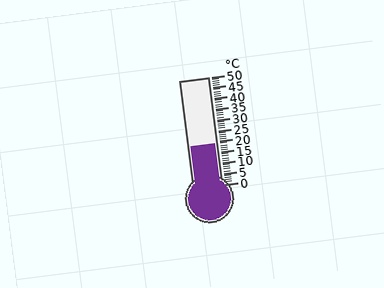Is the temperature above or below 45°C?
The temperature is below 45°C.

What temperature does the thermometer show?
The thermometer shows approximately 19°C.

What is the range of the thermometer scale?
The thermometer scale ranges from 0°C to 50°C.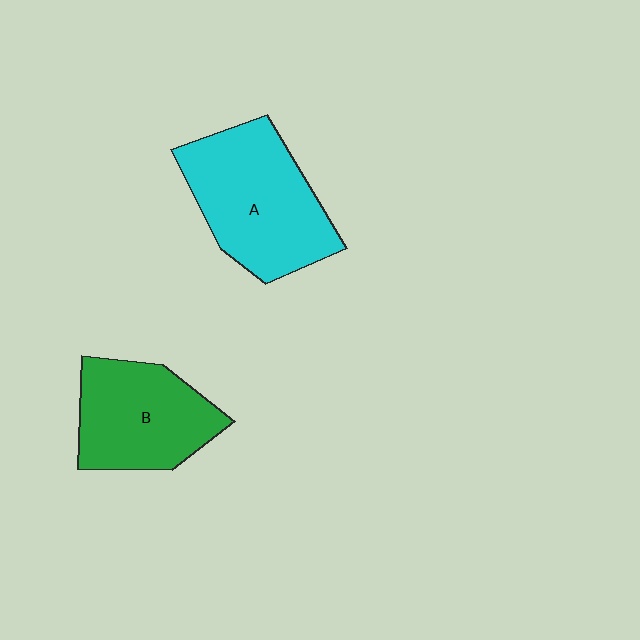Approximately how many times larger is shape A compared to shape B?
Approximately 1.2 times.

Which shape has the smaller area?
Shape B (green).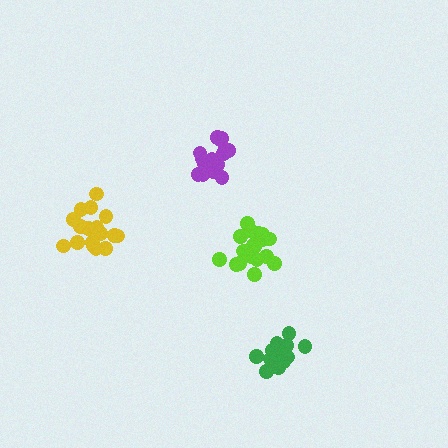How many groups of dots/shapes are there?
There are 4 groups.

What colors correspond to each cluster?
The clusters are colored: purple, yellow, lime, green.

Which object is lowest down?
The green cluster is bottommost.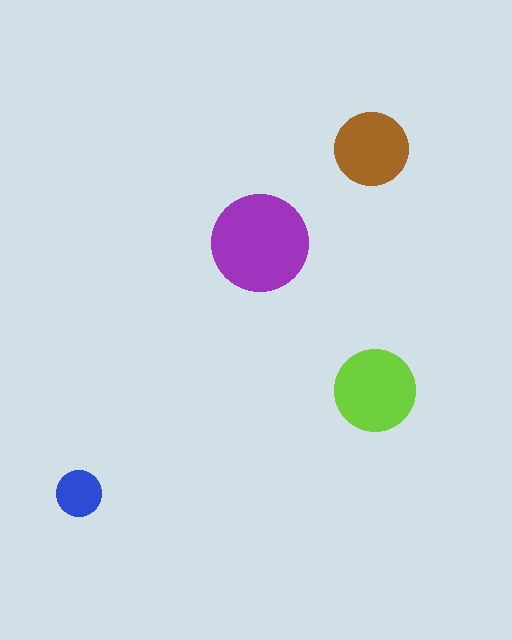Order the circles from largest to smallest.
the purple one, the lime one, the brown one, the blue one.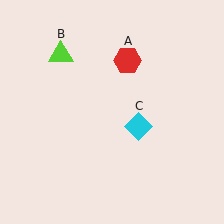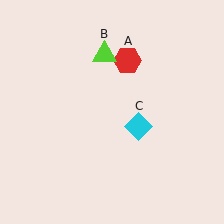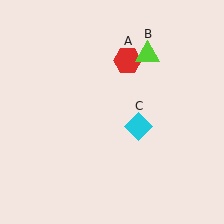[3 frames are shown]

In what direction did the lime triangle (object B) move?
The lime triangle (object B) moved right.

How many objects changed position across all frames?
1 object changed position: lime triangle (object B).